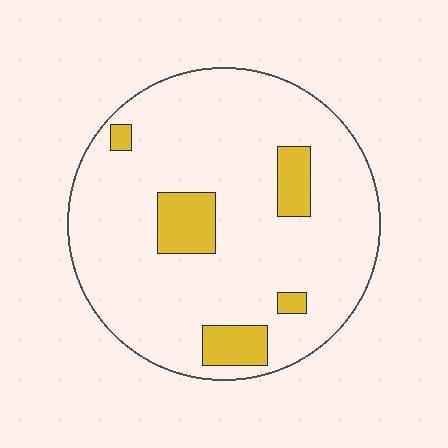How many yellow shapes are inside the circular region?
5.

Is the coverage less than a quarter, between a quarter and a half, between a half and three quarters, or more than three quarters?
Less than a quarter.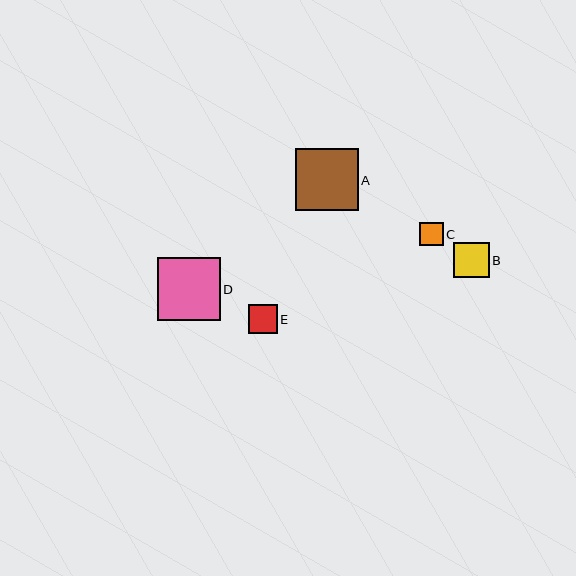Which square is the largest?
Square D is the largest with a size of approximately 63 pixels.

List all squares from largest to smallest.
From largest to smallest: D, A, B, E, C.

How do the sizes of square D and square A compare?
Square D and square A are approximately the same size.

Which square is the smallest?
Square C is the smallest with a size of approximately 23 pixels.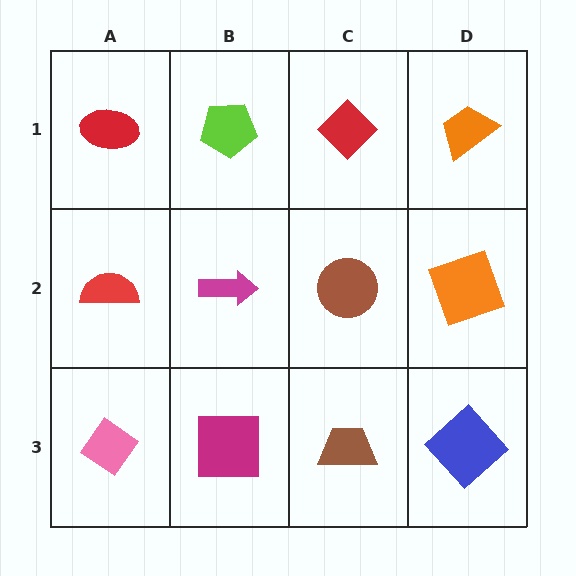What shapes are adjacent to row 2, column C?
A red diamond (row 1, column C), a brown trapezoid (row 3, column C), a magenta arrow (row 2, column B), an orange square (row 2, column D).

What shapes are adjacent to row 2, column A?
A red ellipse (row 1, column A), a pink diamond (row 3, column A), a magenta arrow (row 2, column B).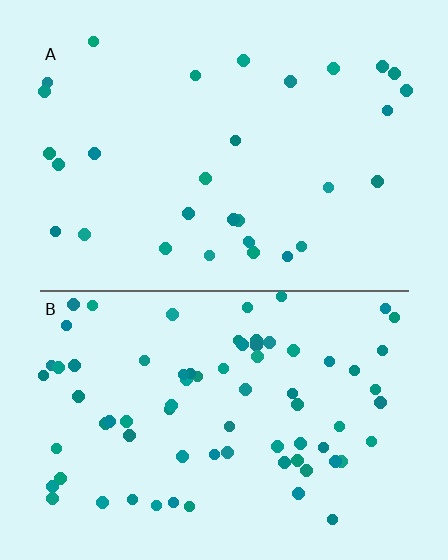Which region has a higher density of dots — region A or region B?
B (the bottom).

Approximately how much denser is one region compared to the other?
Approximately 2.4× — region B over region A.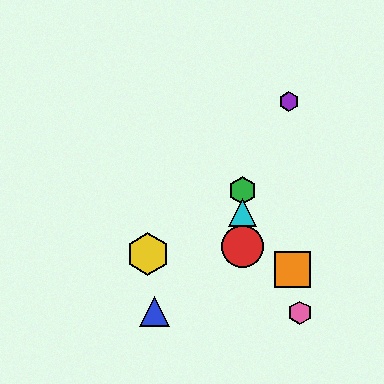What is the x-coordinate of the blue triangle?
The blue triangle is at x≈154.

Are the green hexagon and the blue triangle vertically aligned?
No, the green hexagon is at x≈243 and the blue triangle is at x≈154.